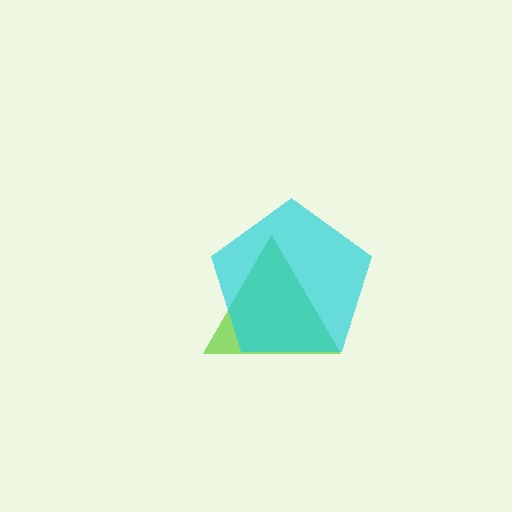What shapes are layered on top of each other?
The layered shapes are: a lime triangle, a cyan pentagon.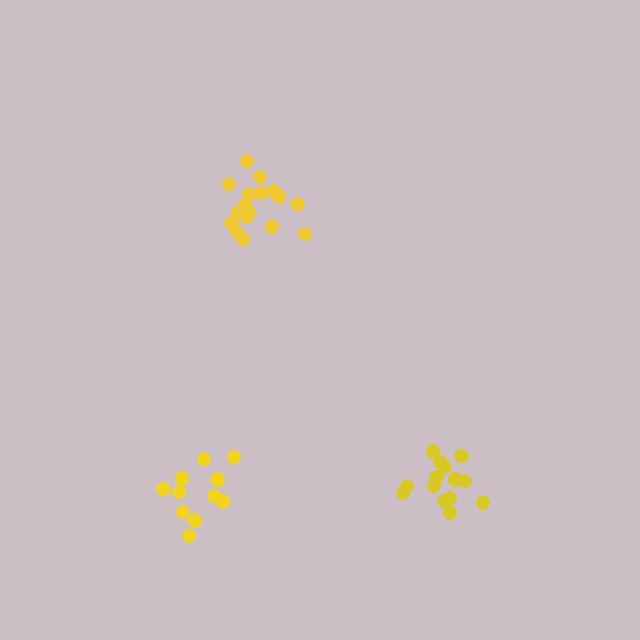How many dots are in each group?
Group 1: 14 dots, Group 2: 17 dots, Group 3: 12 dots (43 total).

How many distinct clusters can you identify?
There are 3 distinct clusters.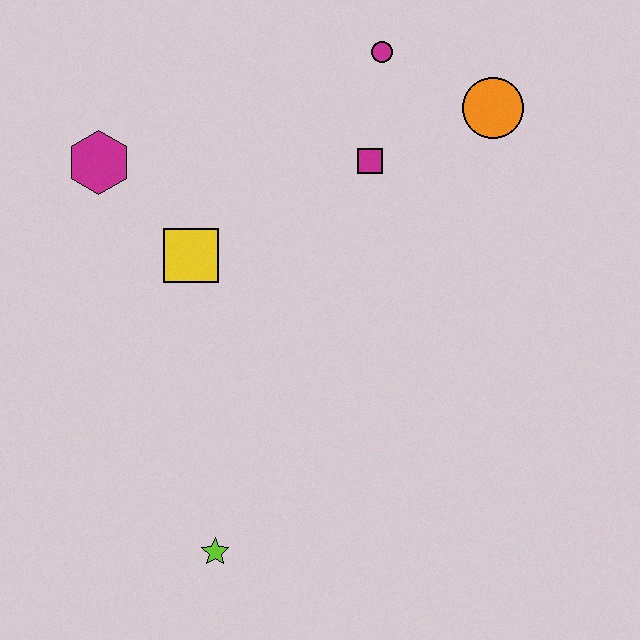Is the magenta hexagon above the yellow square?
Yes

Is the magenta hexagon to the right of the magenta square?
No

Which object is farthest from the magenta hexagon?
The lime star is farthest from the magenta hexagon.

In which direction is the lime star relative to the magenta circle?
The lime star is below the magenta circle.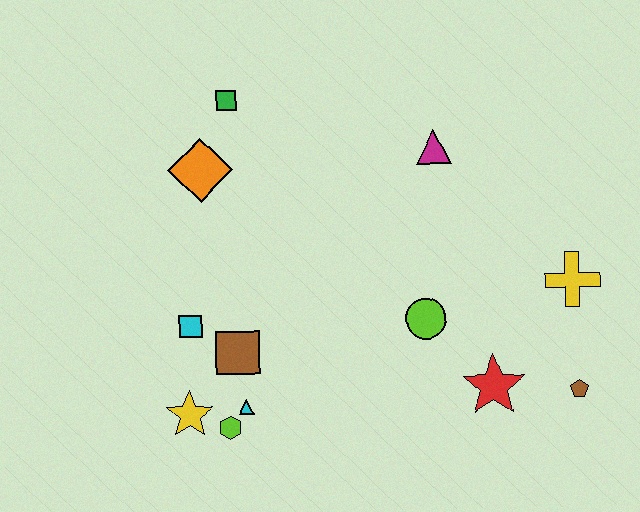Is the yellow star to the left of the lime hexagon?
Yes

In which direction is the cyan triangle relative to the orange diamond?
The cyan triangle is below the orange diamond.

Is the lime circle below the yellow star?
No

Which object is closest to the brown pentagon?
The red star is closest to the brown pentagon.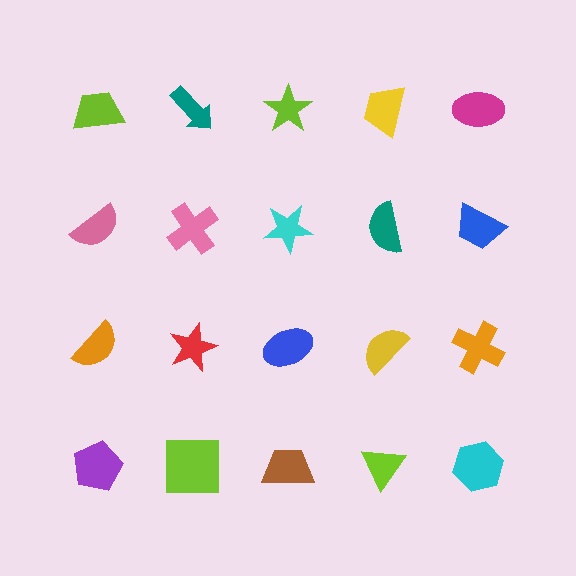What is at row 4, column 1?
A purple pentagon.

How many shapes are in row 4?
5 shapes.